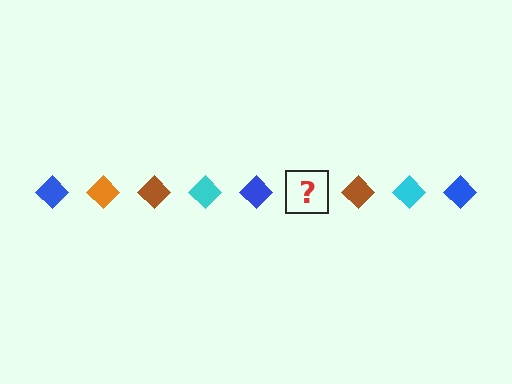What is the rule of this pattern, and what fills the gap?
The rule is that the pattern cycles through blue, orange, brown, cyan diamonds. The gap should be filled with an orange diamond.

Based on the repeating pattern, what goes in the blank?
The blank should be an orange diamond.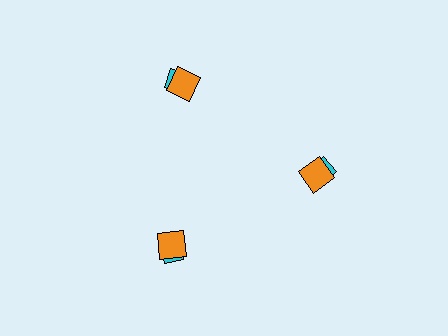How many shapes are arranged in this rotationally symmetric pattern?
There are 6 shapes, arranged in 3 groups of 2.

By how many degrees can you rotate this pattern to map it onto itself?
The pattern maps onto itself every 120 degrees of rotation.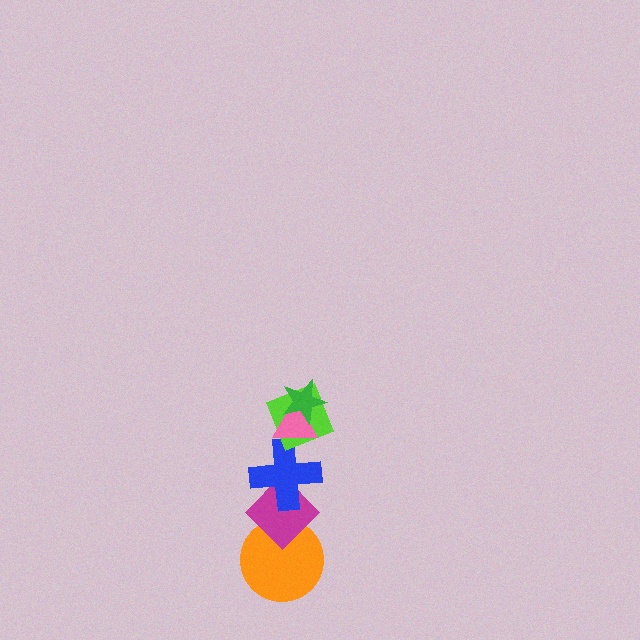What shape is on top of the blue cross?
The lime diamond is on top of the blue cross.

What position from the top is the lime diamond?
The lime diamond is 3rd from the top.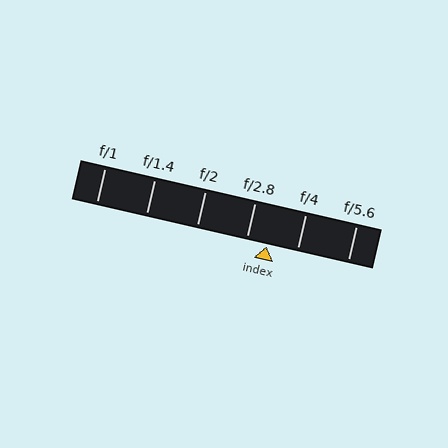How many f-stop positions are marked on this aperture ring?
There are 6 f-stop positions marked.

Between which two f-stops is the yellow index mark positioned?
The index mark is between f/2.8 and f/4.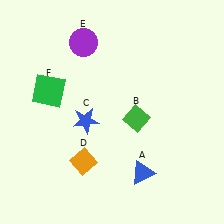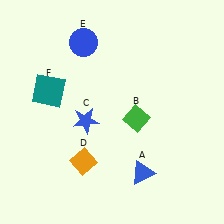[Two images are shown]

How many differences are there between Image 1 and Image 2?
There are 2 differences between the two images.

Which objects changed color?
E changed from purple to blue. F changed from green to teal.